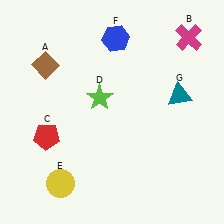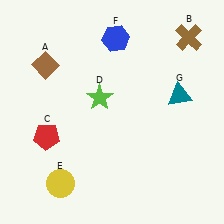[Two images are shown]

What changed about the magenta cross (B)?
In Image 1, B is magenta. In Image 2, it changed to brown.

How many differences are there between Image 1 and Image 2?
There is 1 difference between the two images.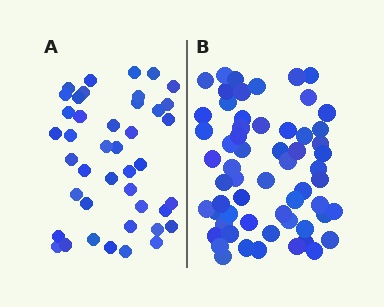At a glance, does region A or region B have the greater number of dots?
Region B (the right region) has more dots.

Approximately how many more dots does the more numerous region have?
Region B has approximately 20 more dots than region A.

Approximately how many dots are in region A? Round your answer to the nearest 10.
About 40 dots. (The exact count is 42, which rounds to 40.)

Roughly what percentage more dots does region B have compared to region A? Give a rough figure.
About 45% more.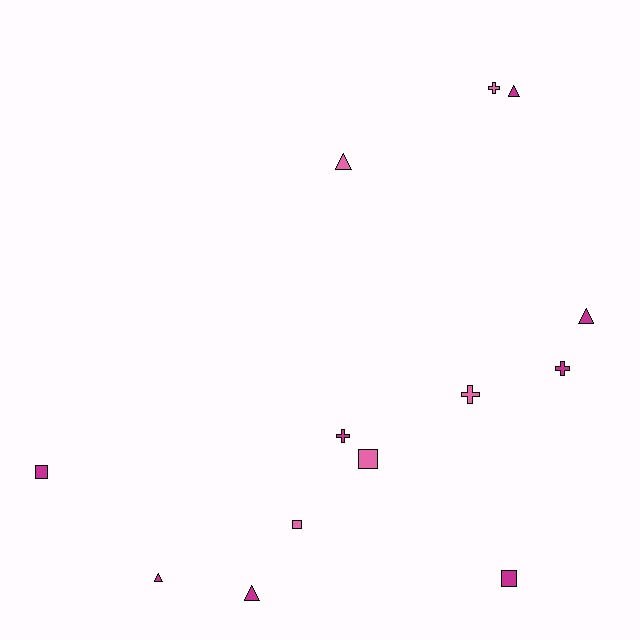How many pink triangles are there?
There is 1 pink triangle.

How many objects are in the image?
There are 13 objects.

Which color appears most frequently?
Magenta, with 8 objects.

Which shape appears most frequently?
Triangle, with 5 objects.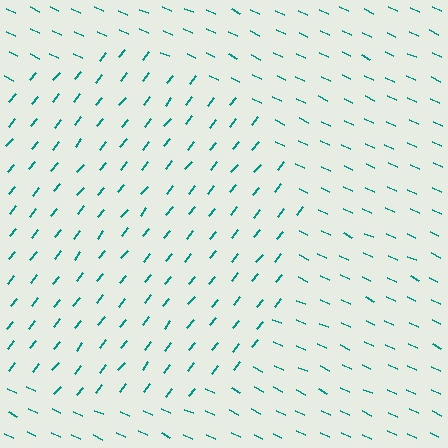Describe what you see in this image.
The image is filled with small teal line segments. A circle region in the image has lines oriented differently from the surrounding lines, creating a visible texture boundary.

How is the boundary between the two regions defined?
The boundary is defined purely by a change in line orientation (approximately 76 degrees difference). All lines are the same color and thickness.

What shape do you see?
I see a circle.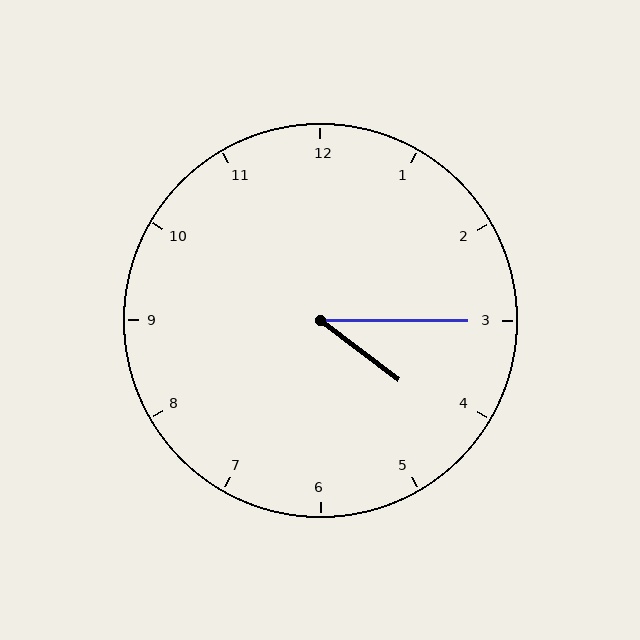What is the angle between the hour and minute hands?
Approximately 38 degrees.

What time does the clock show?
4:15.